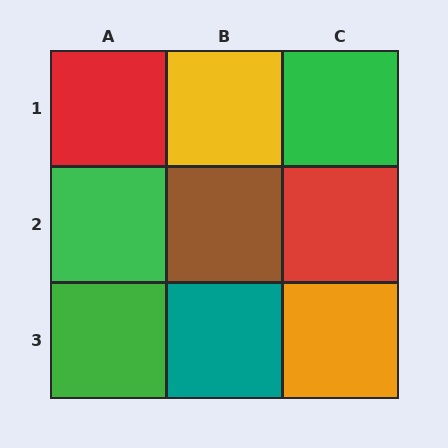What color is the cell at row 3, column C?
Orange.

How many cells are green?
3 cells are green.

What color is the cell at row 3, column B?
Teal.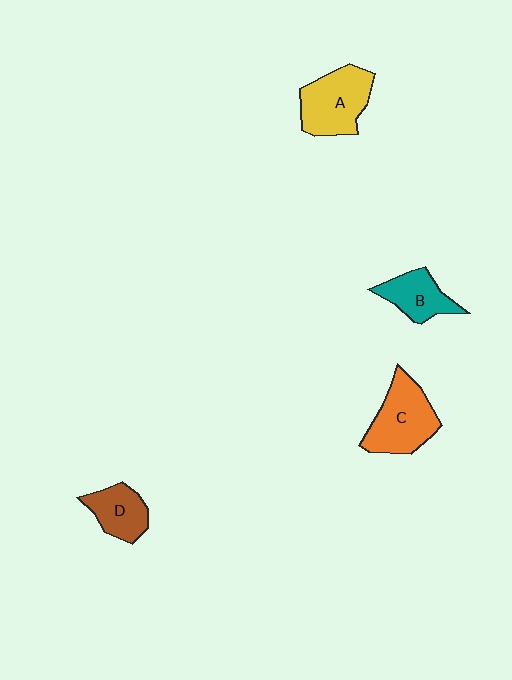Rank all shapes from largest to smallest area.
From largest to smallest: C (orange), A (yellow), B (teal), D (brown).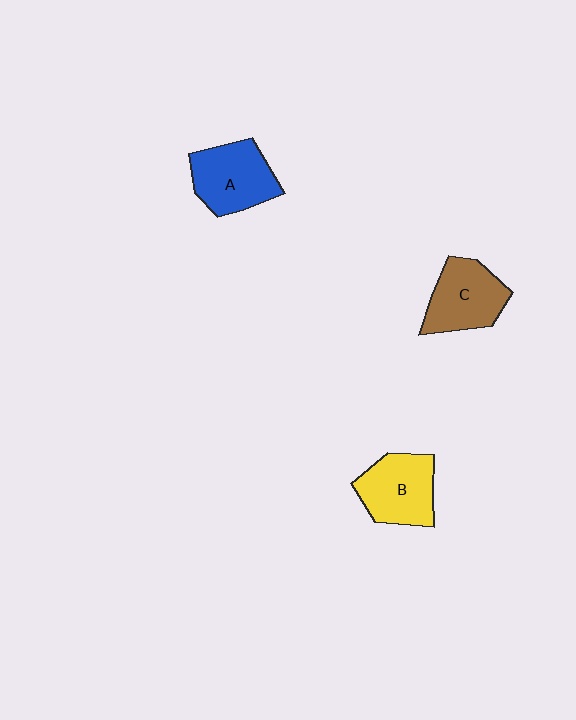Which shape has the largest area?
Shape A (blue).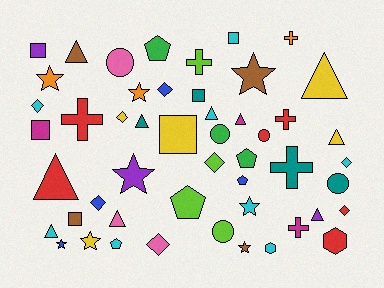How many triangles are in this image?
There are 10 triangles.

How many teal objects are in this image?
There are 4 teal objects.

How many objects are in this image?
There are 50 objects.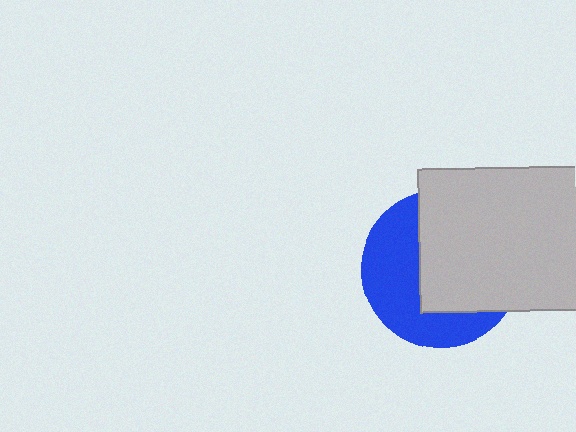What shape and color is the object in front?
The object in front is a light gray rectangle.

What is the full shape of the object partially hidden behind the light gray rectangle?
The partially hidden object is a blue circle.